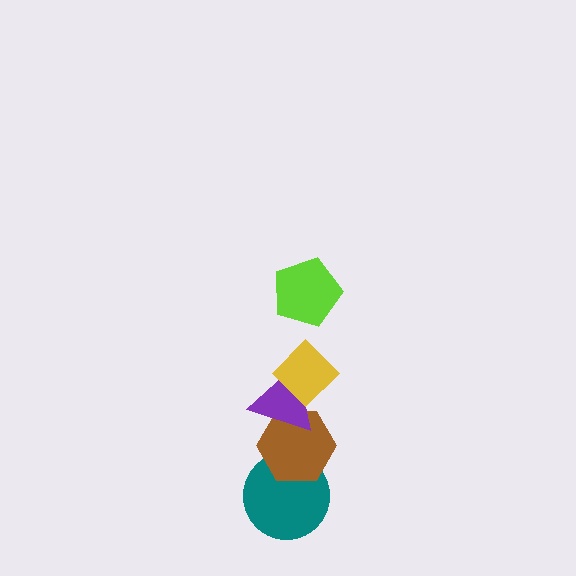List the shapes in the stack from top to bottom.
From top to bottom: the lime pentagon, the yellow diamond, the purple triangle, the brown hexagon, the teal circle.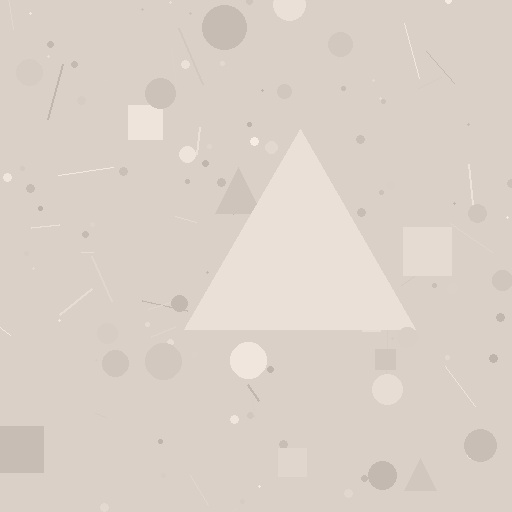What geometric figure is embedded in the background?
A triangle is embedded in the background.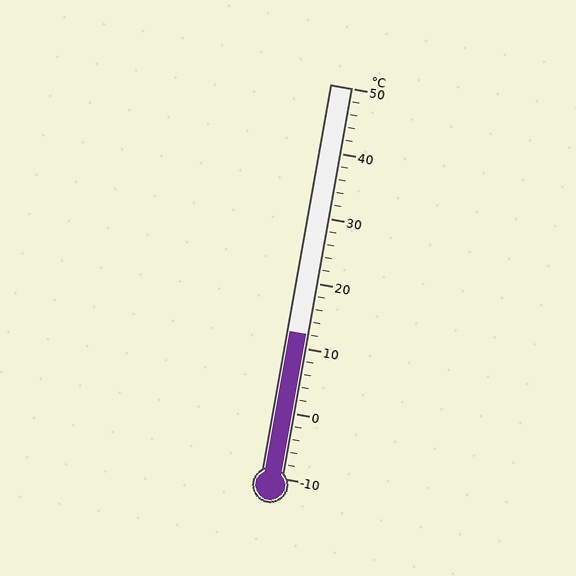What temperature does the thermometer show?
The thermometer shows approximately 12°C.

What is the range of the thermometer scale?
The thermometer scale ranges from -10°C to 50°C.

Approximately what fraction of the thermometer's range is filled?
The thermometer is filled to approximately 35% of its range.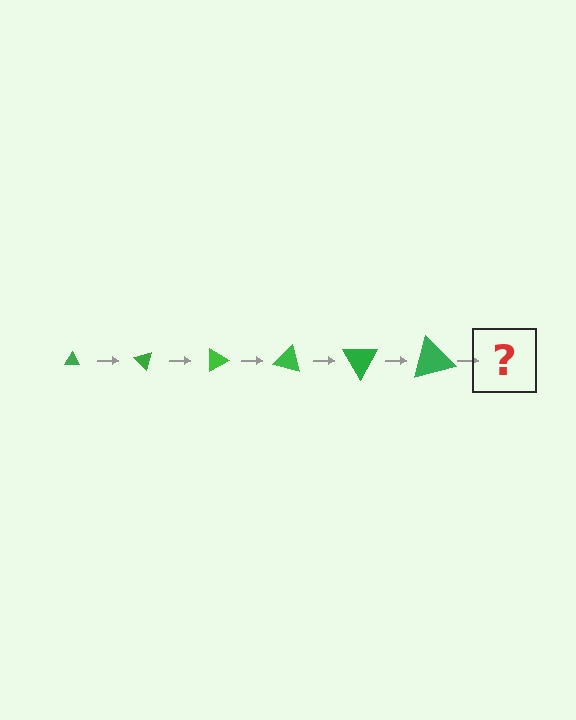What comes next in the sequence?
The next element should be a triangle, larger than the previous one and rotated 270 degrees from the start.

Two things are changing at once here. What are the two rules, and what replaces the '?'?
The two rules are that the triangle grows larger each step and it rotates 45 degrees each step. The '?' should be a triangle, larger than the previous one and rotated 270 degrees from the start.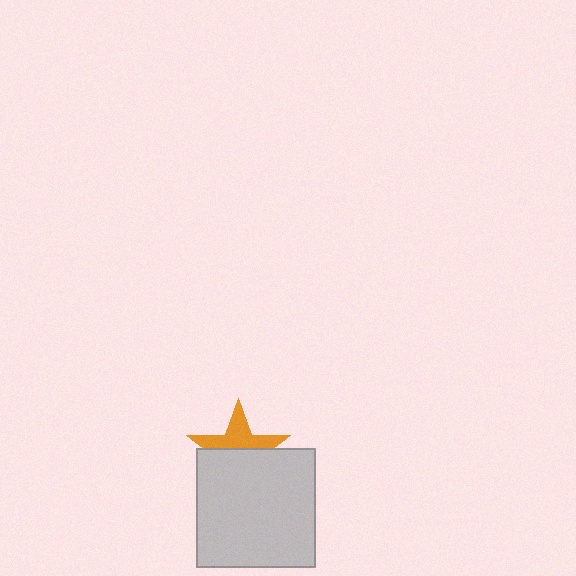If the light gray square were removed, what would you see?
You would see the complete orange star.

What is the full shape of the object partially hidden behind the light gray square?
The partially hidden object is an orange star.